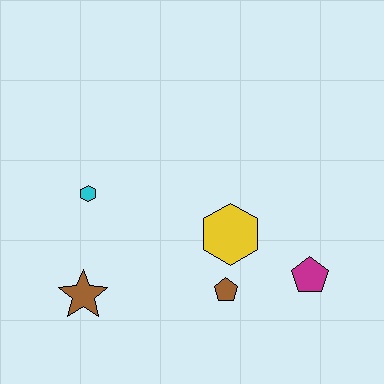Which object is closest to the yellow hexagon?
The brown pentagon is closest to the yellow hexagon.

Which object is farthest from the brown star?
The magenta pentagon is farthest from the brown star.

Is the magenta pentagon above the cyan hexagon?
No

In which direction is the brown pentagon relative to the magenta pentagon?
The brown pentagon is to the left of the magenta pentagon.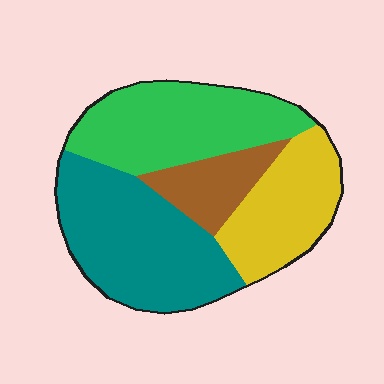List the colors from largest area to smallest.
From largest to smallest: teal, green, yellow, brown.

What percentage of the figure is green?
Green takes up between a quarter and a half of the figure.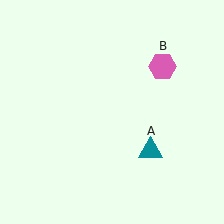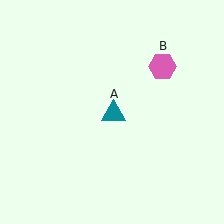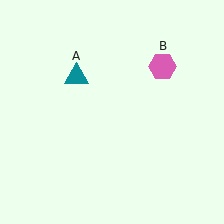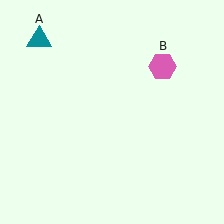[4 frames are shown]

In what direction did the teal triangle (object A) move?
The teal triangle (object A) moved up and to the left.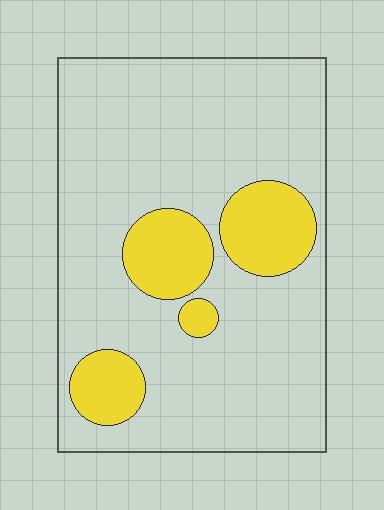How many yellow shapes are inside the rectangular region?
4.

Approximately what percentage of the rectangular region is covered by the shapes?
Approximately 20%.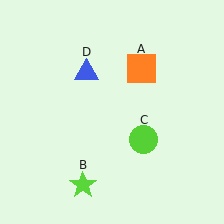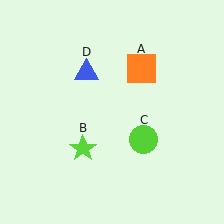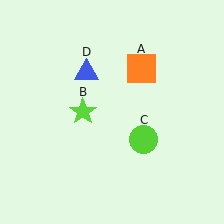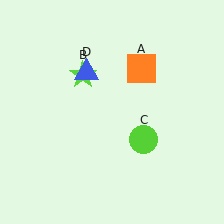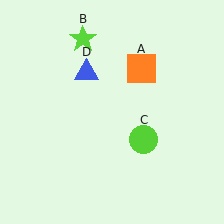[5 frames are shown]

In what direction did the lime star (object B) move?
The lime star (object B) moved up.